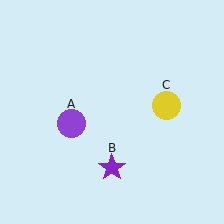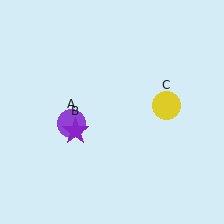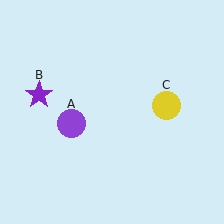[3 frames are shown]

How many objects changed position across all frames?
1 object changed position: purple star (object B).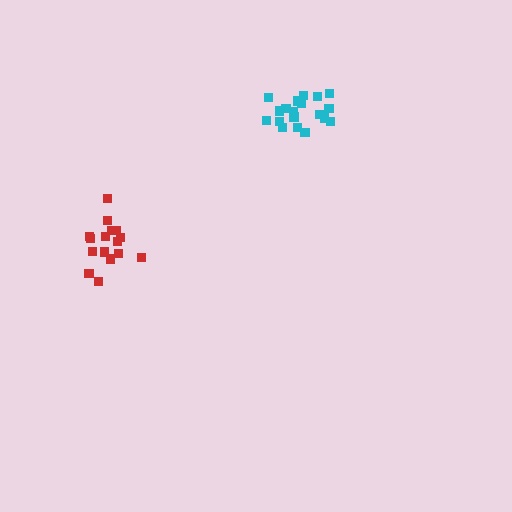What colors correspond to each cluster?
The clusters are colored: cyan, red.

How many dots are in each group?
Group 1: 20 dots, Group 2: 16 dots (36 total).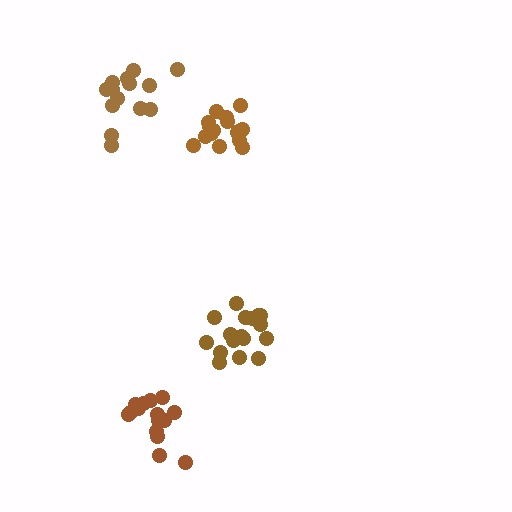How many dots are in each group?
Group 1: 16 dots, Group 2: 17 dots, Group 3: 15 dots, Group 4: 14 dots (62 total).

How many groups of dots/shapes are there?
There are 4 groups.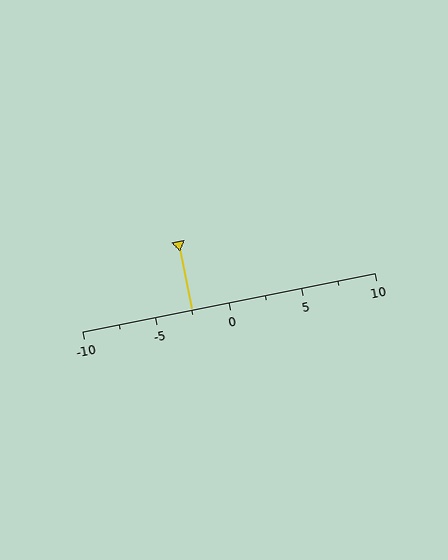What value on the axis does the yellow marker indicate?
The marker indicates approximately -2.5.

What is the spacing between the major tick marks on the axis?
The major ticks are spaced 5 apart.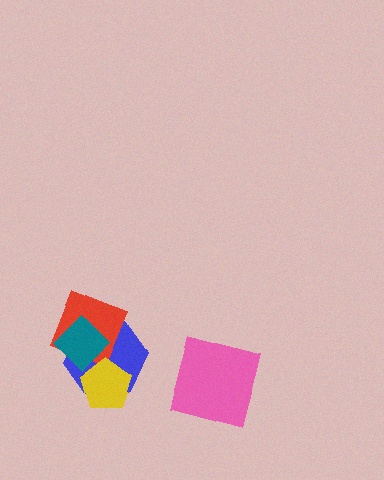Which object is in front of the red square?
The teal diamond is in front of the red square.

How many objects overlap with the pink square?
0 objects overlap with the pink square.